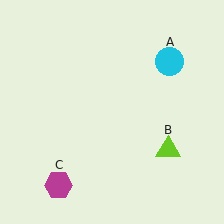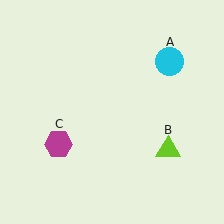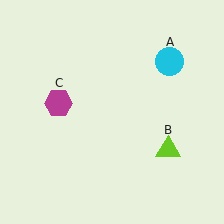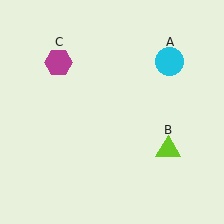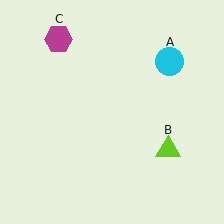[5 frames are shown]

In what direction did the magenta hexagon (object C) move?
The magenta hexagon (object C) moved up.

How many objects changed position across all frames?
1 object changed position: magenta hexagon (object C).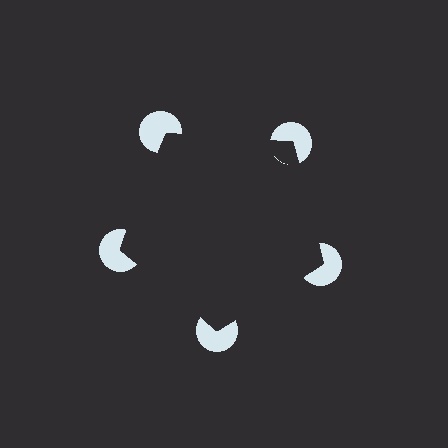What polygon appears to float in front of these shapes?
An illusory pentagon — its edges are inferred from the aligned wedge cuts in the pac-man discs, not physically drawn.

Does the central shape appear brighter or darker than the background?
It typically appears slightly darker than the background, even though no actual brightness change is drawn.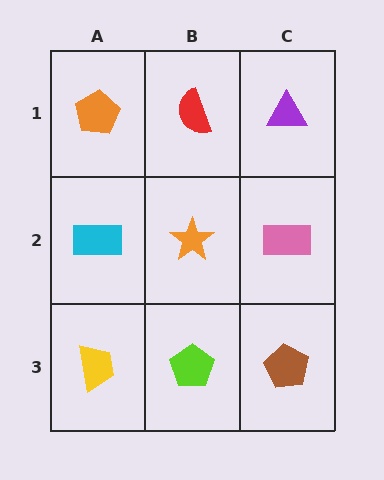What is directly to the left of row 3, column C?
A lime pentagon.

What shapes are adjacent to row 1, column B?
An orange star (row 2, column B), an orange pentagon (row 1, column A), a purple triangle (row 1, column C).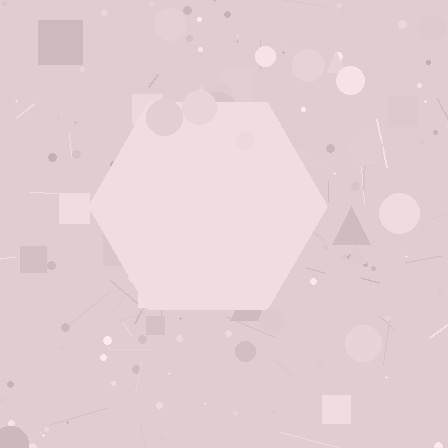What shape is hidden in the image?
A hexagon is hidden in the image.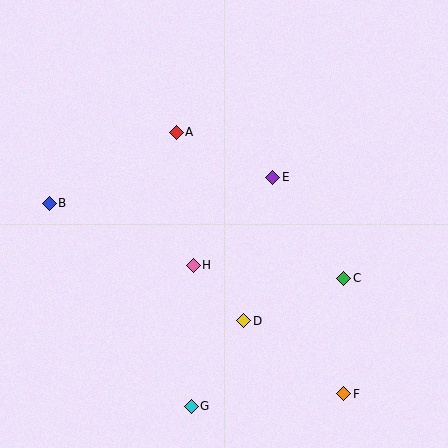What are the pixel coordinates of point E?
Point E is at (273, 177).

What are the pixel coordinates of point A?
Point A is at (176, 132).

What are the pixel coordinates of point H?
Point H is at (193, 266).